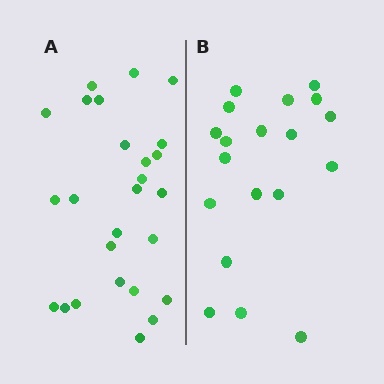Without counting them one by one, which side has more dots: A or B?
Region A (the left region) has more dots.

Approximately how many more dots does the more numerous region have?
Region A has roughly 8 or so more dots than region B.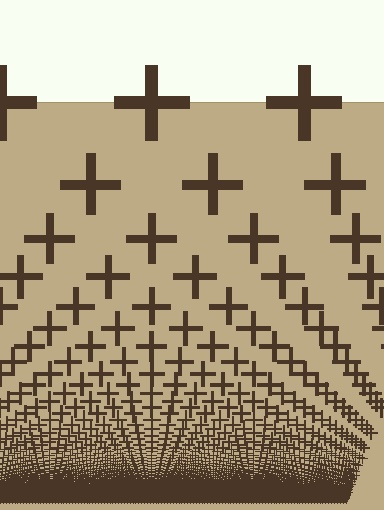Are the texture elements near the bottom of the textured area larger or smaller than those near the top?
Smaller. The gradient is inverted — elements near the bottom are smaller and denser.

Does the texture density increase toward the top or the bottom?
Density increases toward the bottom.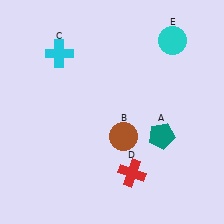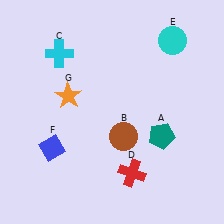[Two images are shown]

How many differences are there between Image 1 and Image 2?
There are 2 differences between the two images.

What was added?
A blue diamond (F), an orange star (G) were added in Image 2.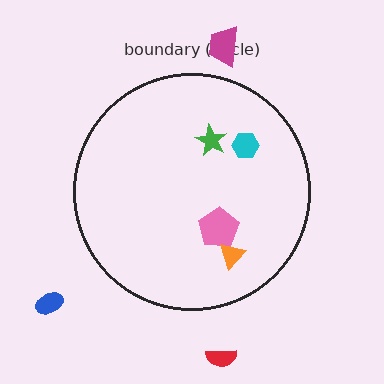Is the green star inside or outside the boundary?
Inside.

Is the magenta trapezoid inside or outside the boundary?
Outside.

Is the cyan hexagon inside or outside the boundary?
Inside.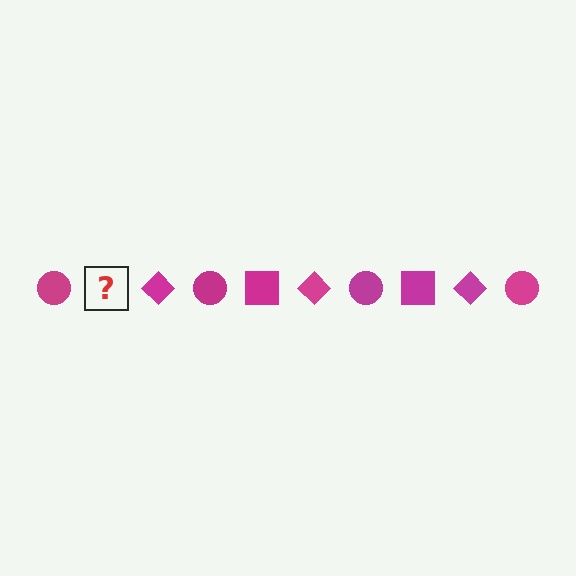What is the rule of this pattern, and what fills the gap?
The rule is that the pattern cycles through circle, square, diamond shapes in magenta. The gap should be filled with a magenta square.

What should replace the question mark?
The question mark should be replaced with a magenta square.